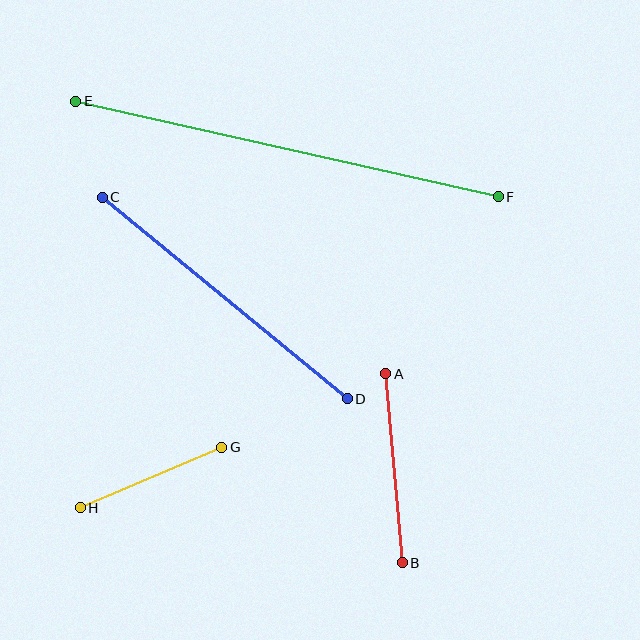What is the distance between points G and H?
The distance is approximately 153 pixels.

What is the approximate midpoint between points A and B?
The midpoint is at approximately (394, 468) pixels.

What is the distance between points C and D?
The distance is approximately 317 pixels.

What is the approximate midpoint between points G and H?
The midpoint is at approximately (151, 478) pixels.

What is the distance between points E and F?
The distance is approximately 433 pixels.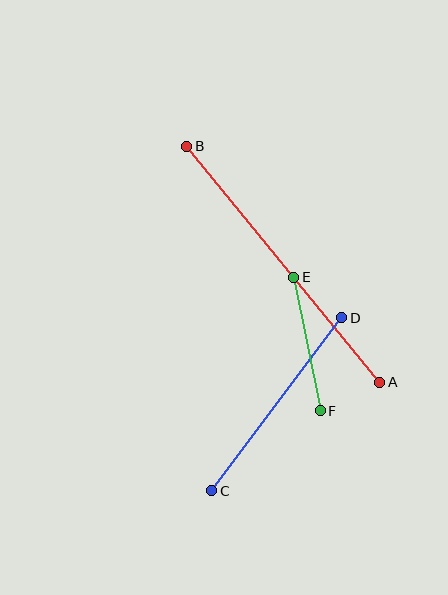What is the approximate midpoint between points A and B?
The midpoint is at approximately (283, 264) pixels.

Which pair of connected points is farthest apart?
Points A and B are farthest apart.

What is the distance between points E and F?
The distance is approximately 136 pixels.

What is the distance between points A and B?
The distance is approximately 305 pixels.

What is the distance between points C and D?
The distance is approximately 216 pixels.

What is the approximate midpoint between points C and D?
The midpoint is at approximately (277, 404) pixels.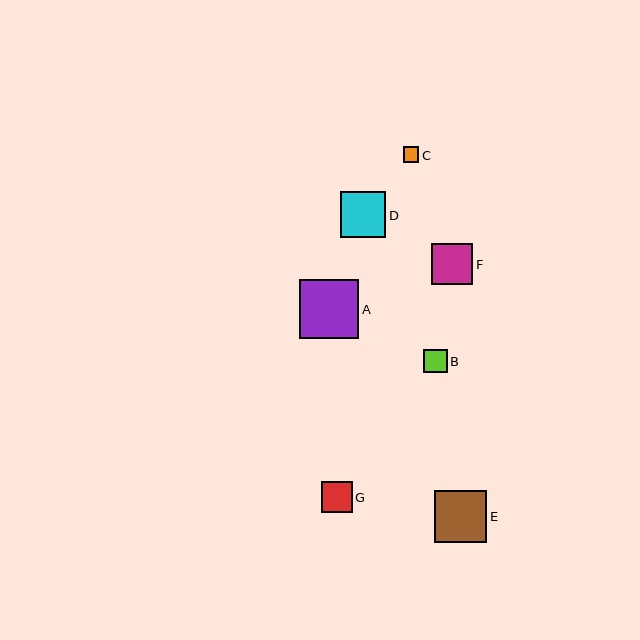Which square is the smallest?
Square C is the smallest with a size of approximately 16 pixels.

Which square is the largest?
Square A is the largest with a size of approximately 59 pixels.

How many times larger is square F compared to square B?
Square F is approximately 1.8 times the size of square B.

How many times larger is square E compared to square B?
Square E is approximately 2.3 times the size of square B.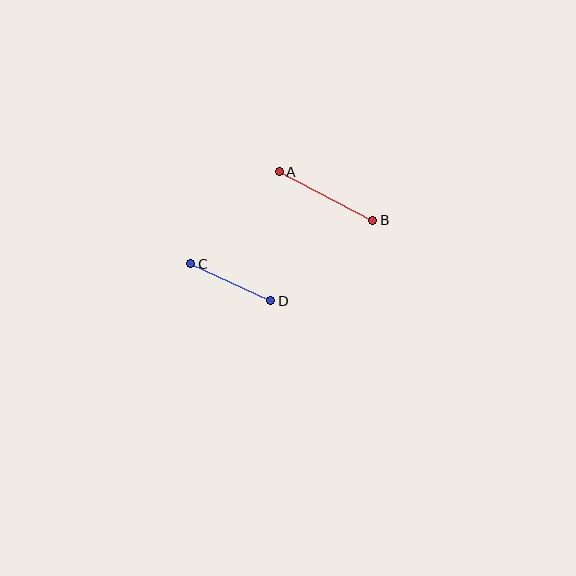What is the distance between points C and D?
The distance is approximately 88 pixels.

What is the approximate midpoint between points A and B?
The midpoint is at approximately (326, 196) pixels.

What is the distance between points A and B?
The distance is approximately 106 pixels.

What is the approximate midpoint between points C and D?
The midpoint is at approximately (231, 282) pixels.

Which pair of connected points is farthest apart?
Points A and B are farthest apart.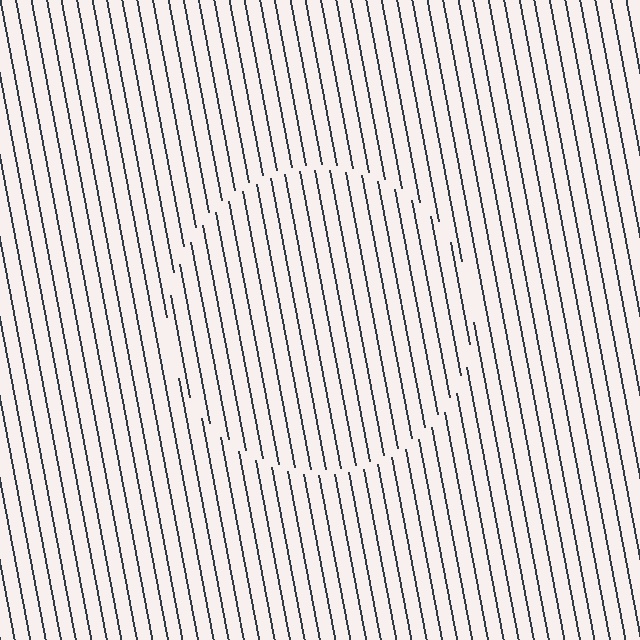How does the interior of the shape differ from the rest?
The interior of the shape contains the same grating, shifted by half a period — the contour is defined by the phase discontinuity where line-ends from the inner and outer gratings abut.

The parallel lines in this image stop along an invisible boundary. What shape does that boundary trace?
An illusory circle. The interior of the shape contains the same grating, shifted by half a period — the contour is defined by the phase discontinuity where line-ends from the inner and outer gratings abut.